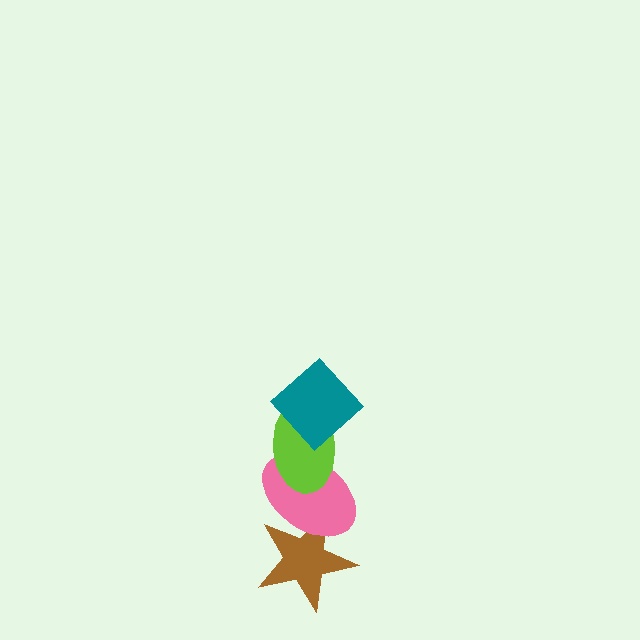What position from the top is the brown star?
The brown star is 4th from the top.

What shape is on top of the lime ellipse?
The teal diamond is on top of the lime ellipse.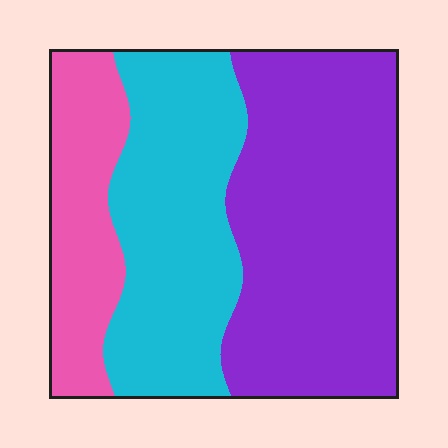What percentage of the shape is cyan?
Cyan covers roughly 35% of the shape.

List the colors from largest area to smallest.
From largest to smallest: purple, cyan, pink.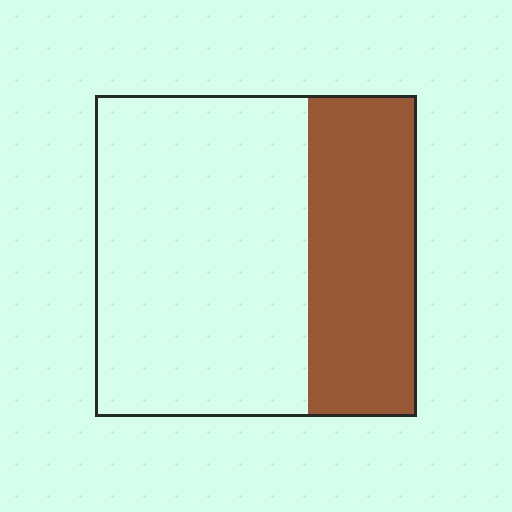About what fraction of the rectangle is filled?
About one third (1/3).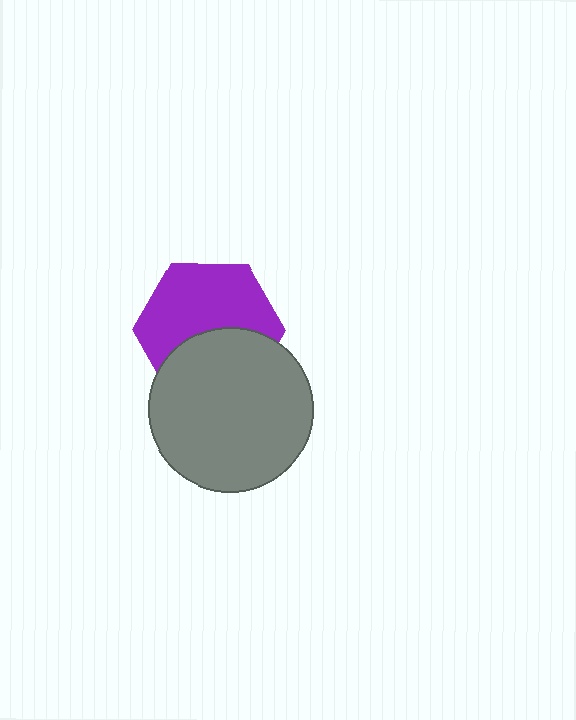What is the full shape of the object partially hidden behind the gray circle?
The partially hidden object is a purple hexagon.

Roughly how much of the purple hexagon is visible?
About half of it is visible (roughly 59%).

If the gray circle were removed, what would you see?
You would see the complete purple hexagon.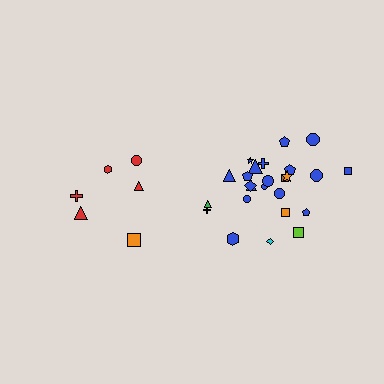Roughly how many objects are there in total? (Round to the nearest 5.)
Roughly 30 objects in total.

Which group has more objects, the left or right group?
The right group.